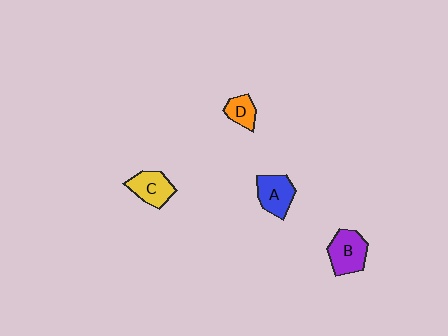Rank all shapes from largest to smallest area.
From largest to smallest: B (purple), A (blue), C (yellow), D (orange).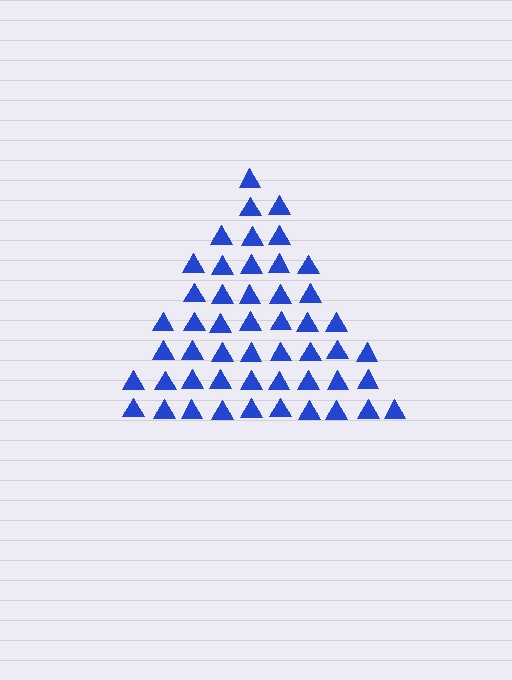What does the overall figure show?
The overall figure shows a triangle.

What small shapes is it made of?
It is made of small triangles.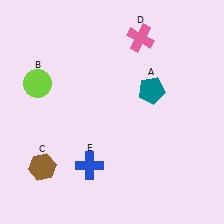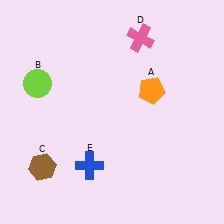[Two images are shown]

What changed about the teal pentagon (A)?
In Image 1, A is teal. In Image 2, it changed to orange.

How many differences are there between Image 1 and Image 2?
There is 1 difference between the two images.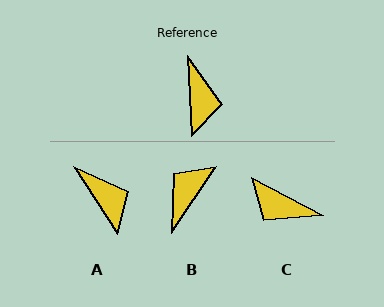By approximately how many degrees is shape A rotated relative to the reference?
Approximately 30 degrees counter-clockwise.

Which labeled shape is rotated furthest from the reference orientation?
B, about 144 degrees away.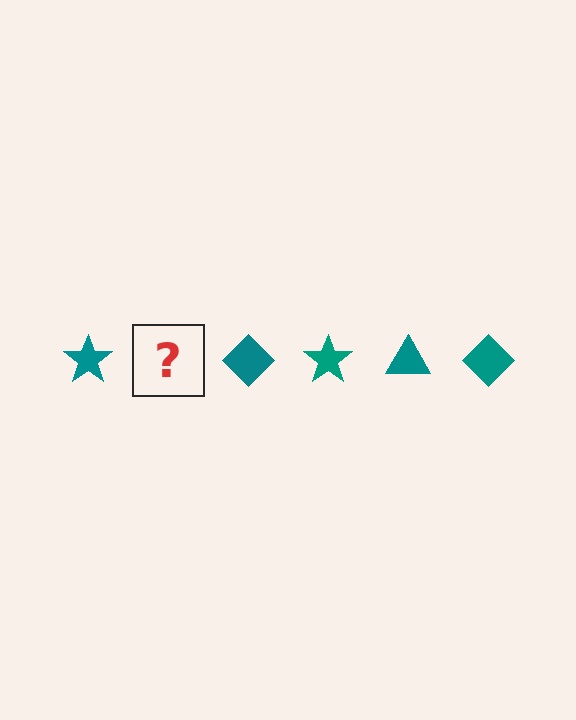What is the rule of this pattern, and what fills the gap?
The rule is that the pattern cycles through star, triangle, diamond shapes in teal. The gap should be filled with a teal triangle.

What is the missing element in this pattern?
The missing element is a teal triangle.